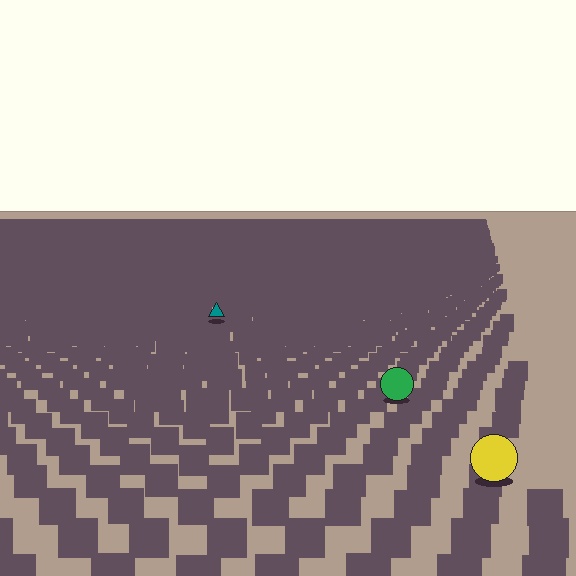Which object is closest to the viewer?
The yellow circle is closest. The texture marks near it are larger and more spread out.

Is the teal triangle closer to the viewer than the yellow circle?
No. The yellow circle is closer — you can tell from the texture gradient: the ground texture is coarser near it.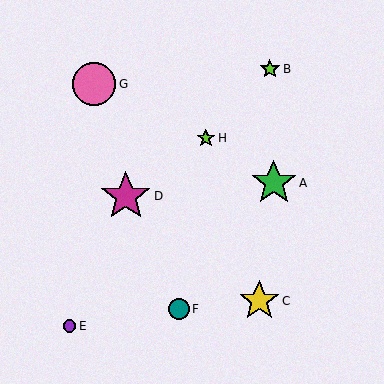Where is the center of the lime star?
The center of the lime star is at (270, 69).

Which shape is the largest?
The magenta star (labeled D) is the largest.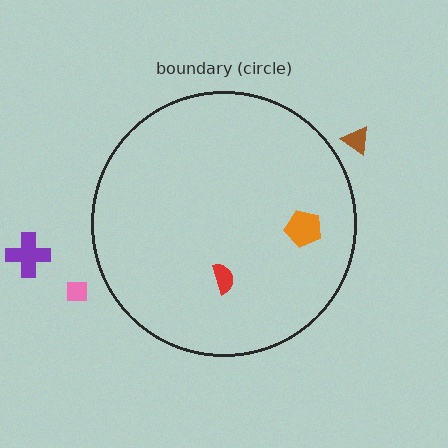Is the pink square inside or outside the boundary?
Outside.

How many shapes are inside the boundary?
2 inside, 3 outside.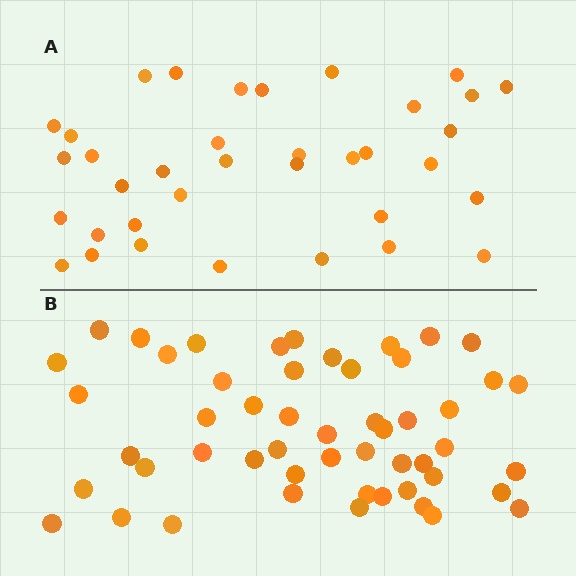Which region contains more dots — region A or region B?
Region B (the bottom region) has more dots.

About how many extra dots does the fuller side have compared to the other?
Region B has approximately 15 more dots than region A.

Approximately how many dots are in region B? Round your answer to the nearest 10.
About 50 dots. (The exact count is 52, which rounds to 50.)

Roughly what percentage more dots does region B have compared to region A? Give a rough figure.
About 45% more.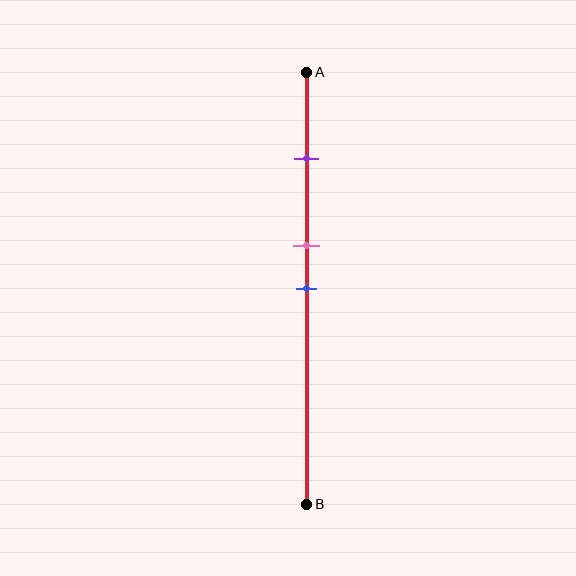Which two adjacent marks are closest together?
The pink and blue marks are the closest adjacent pair.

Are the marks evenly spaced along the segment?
No, the marks are not evenly spaced.